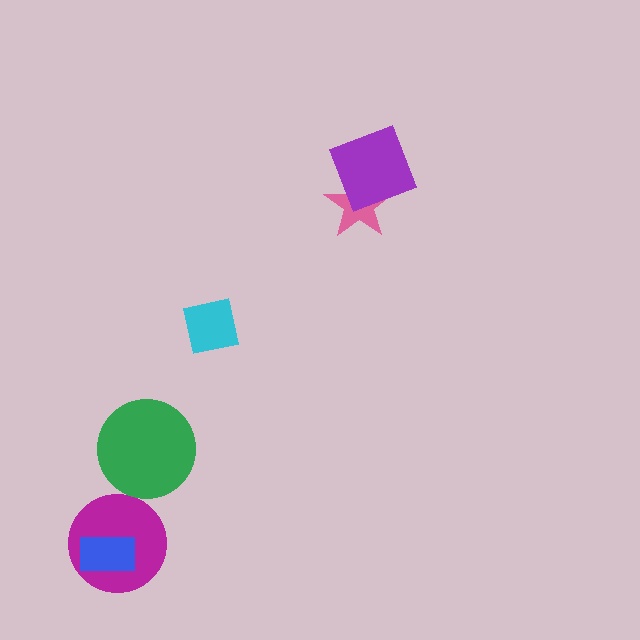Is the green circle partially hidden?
No, no other shape covers it.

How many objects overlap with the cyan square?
0 objects overlap with the cyan square.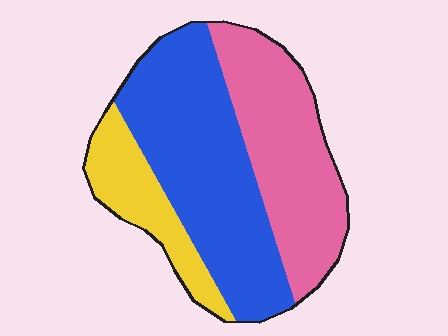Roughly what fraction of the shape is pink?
Pink takes up about three eighths (3/8) of the shape.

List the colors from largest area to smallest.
From largest to smallest: blue, pink, yellow.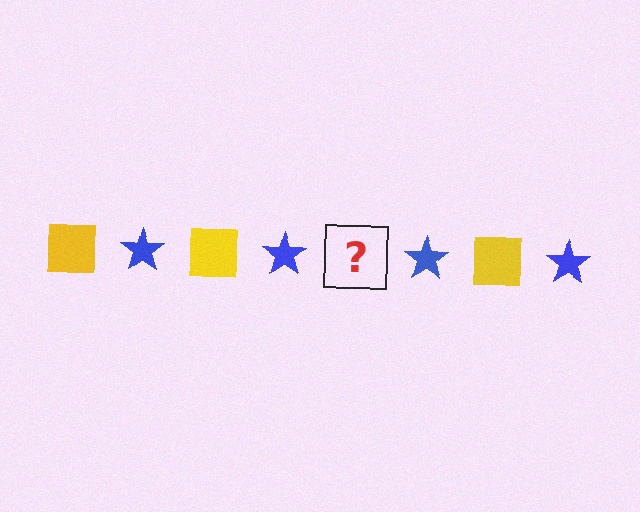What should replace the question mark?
The question mark should be replaced with a yellow square.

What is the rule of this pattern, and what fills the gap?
The rule is that the pattern alternates between yellow square and blue star. The gap should be filled with a yellow square.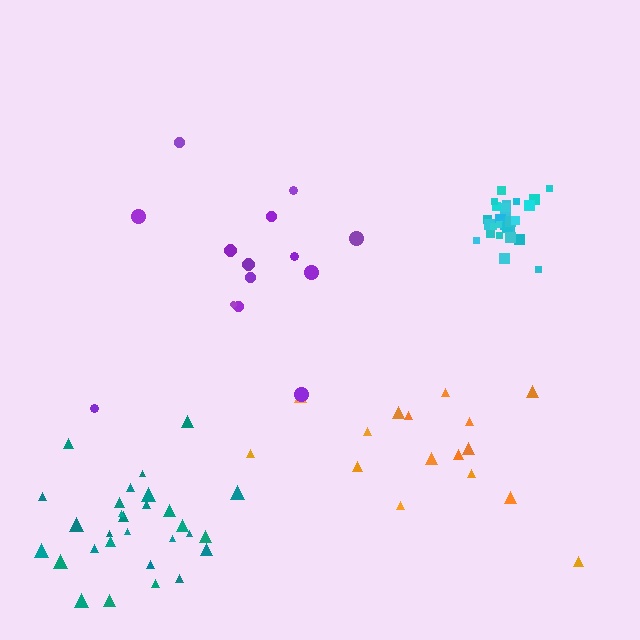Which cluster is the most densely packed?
Cyan.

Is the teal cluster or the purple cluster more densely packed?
Teal.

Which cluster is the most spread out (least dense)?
Orange.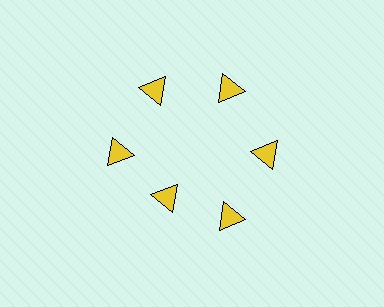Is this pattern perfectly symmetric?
No. The 6 yellow triangles are arranged in a ring, but one element near the 7 o'clock position is pulled inward toward the center, breaking the 6-fold rotational symmetry.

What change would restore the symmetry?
The symmetry would be restored by moving it outward, back onto the ring so that all 6 triangles sit at equal angles and equal distance from the center.